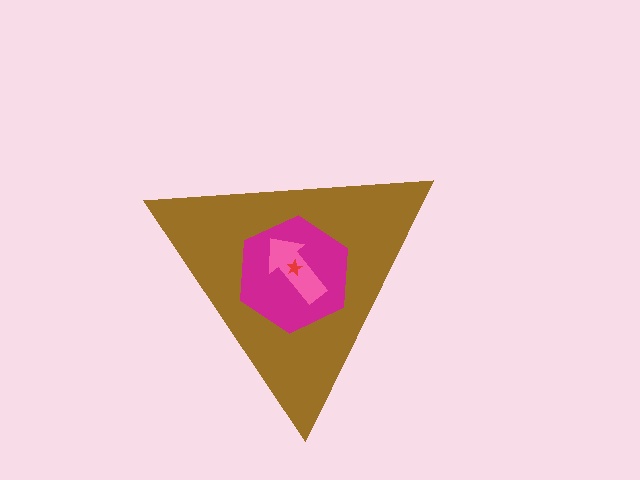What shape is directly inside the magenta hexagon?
The pink arrow.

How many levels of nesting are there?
4.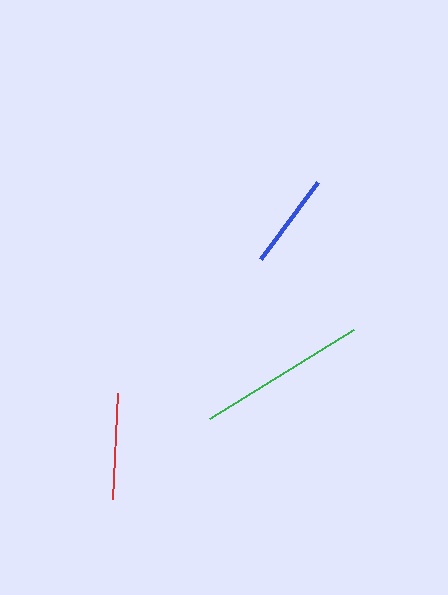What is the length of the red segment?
The red segment is approximately 106 pixels long.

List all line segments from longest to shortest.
From longest to shortest: green, red, blue.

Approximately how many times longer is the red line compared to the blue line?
The red line is approximately 1.1 times the length of the blue line.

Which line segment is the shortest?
The blue line is the shortest at approximately 96 pixels.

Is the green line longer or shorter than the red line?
The green line is longer than the red line.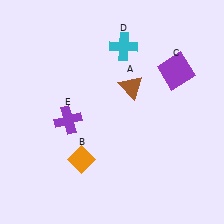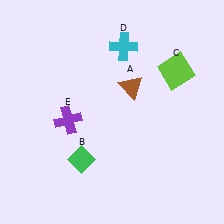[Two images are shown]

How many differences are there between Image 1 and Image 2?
There are 2 differences between the two images.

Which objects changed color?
B changed from orange to green. C changed from purple to lime.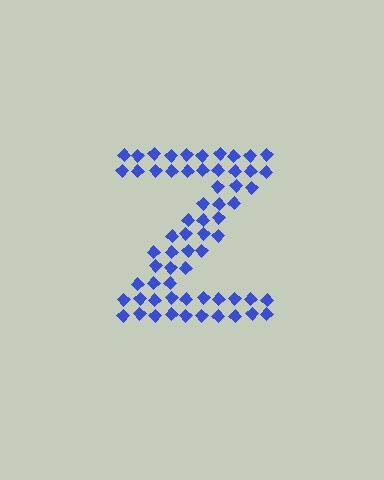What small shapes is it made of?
It is made of small diamonds.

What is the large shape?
The large shape is the letter Z.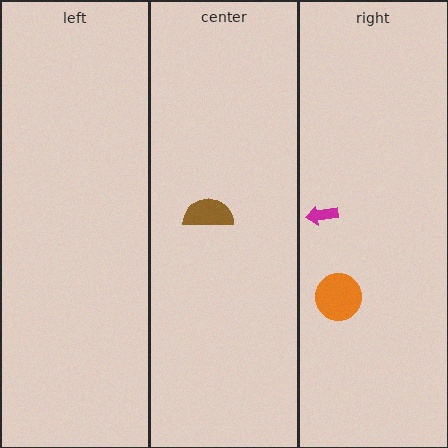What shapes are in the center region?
The brown semicircle.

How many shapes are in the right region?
2.